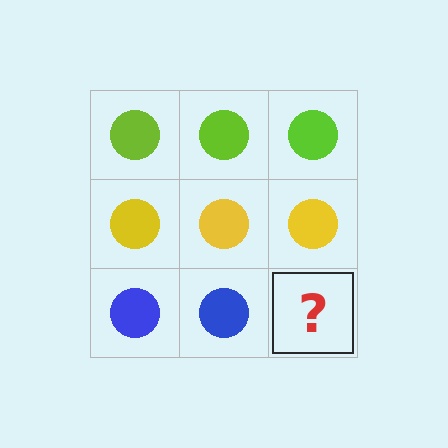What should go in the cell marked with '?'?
The missing cell should contain a blue circle.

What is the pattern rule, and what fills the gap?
The rule is that each row has a consistent color. The gap should be filled with a blue circle.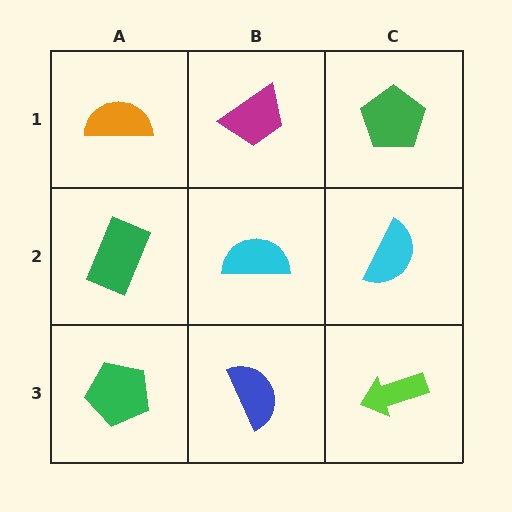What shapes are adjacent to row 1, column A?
A green rectangle (row 2, column A), a magenta trapezoid (row 1, column B).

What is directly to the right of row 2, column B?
A cyan semicircle.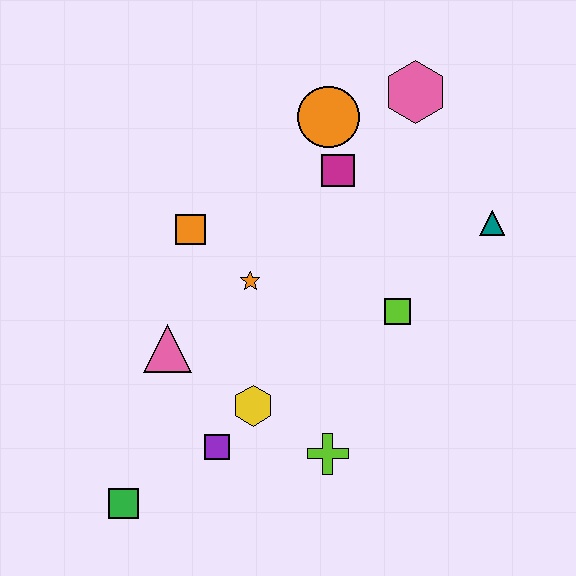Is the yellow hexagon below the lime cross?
No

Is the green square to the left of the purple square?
Yes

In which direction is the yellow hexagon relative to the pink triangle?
The yellow hexagon is to the right of the pink triangle.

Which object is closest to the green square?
The purple square is closest to the green square.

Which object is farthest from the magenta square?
The green square is farthest from the magenta square.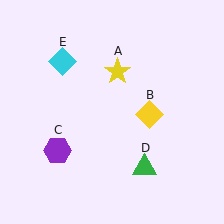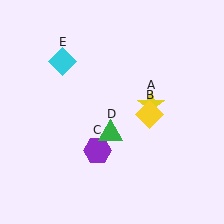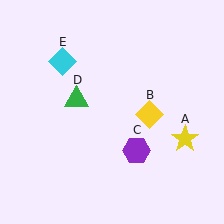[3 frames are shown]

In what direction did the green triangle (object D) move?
The green triangle (object D) moved up and to the left.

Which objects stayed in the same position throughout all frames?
Yellow diamond (object B) and cyan diamond (object E) remained stationary.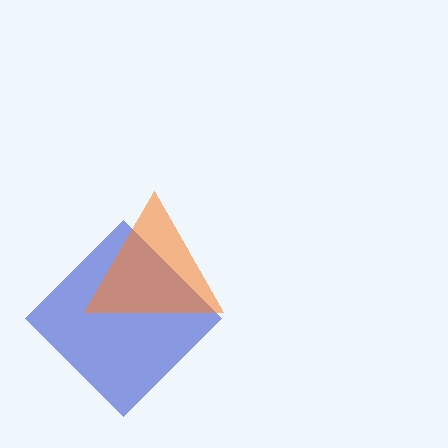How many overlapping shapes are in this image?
There are 2 overlapping shapes in the image.